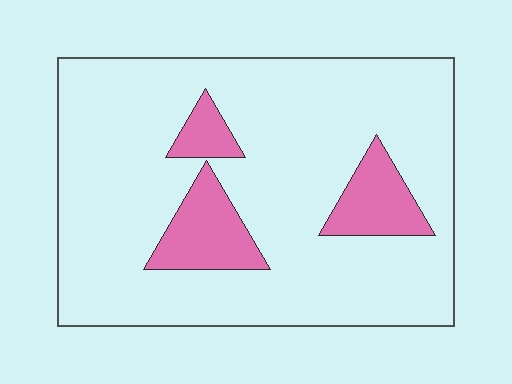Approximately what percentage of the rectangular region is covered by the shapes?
Approximately 15%.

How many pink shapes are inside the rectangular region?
3.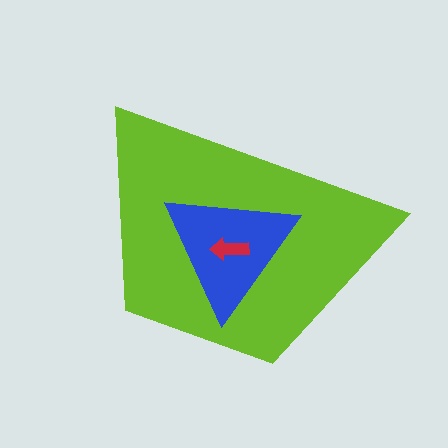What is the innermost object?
The red arrow.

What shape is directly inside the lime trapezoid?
The blue triangle.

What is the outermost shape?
The lime trapezoid.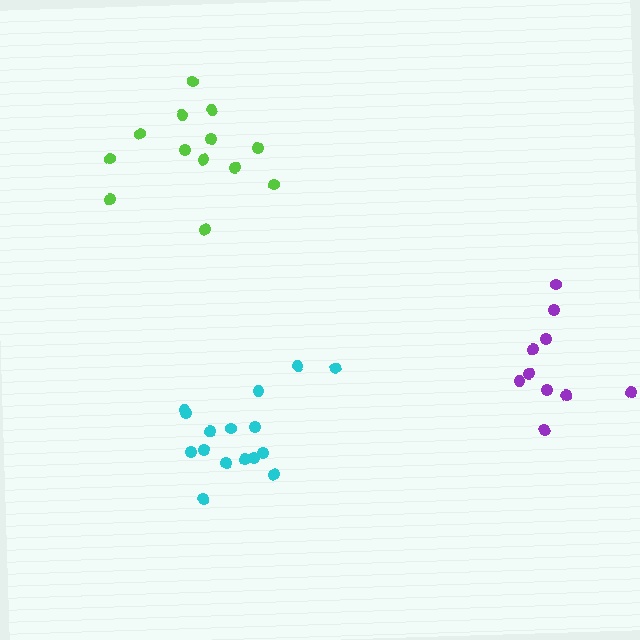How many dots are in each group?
Group 1: 16 dots, Group 2: 10 dots, Group 3: 13 dots (39 total).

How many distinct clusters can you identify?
There are 3 distinct clusters.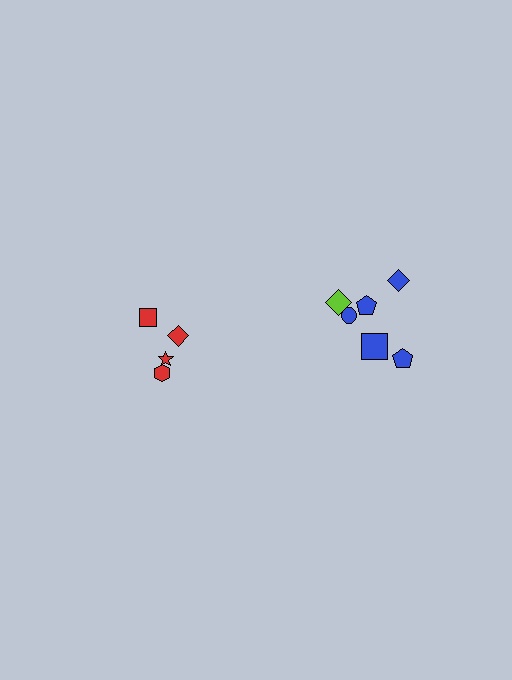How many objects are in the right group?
There are 6 objects.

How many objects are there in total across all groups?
There are 10 objects.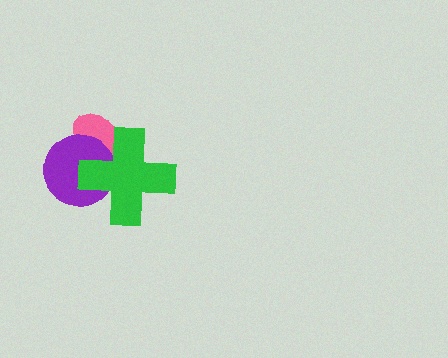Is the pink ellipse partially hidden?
Yes, it is partially covered by another shape.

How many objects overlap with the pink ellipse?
2 objects overlap with the pink ellipse.